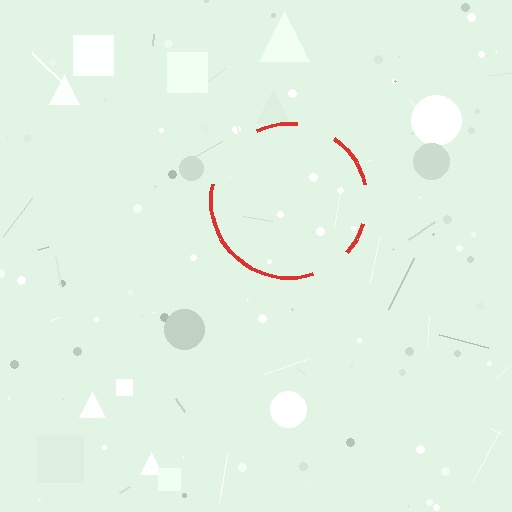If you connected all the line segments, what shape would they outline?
They would outline a circle.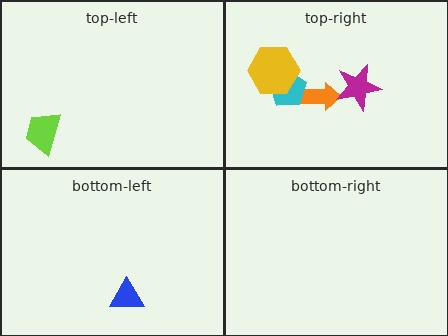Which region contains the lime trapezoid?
The top-left region.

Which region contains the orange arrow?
The top-right region.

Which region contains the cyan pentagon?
The top-right region.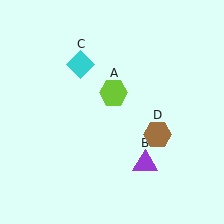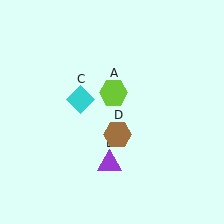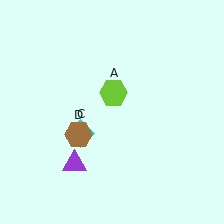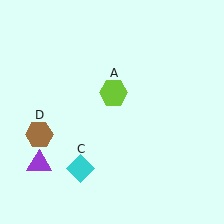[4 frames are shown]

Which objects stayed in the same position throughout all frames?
Lime hexagon (object A) remained stationary.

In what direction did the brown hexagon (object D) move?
The brown hexagon (object D) moved left.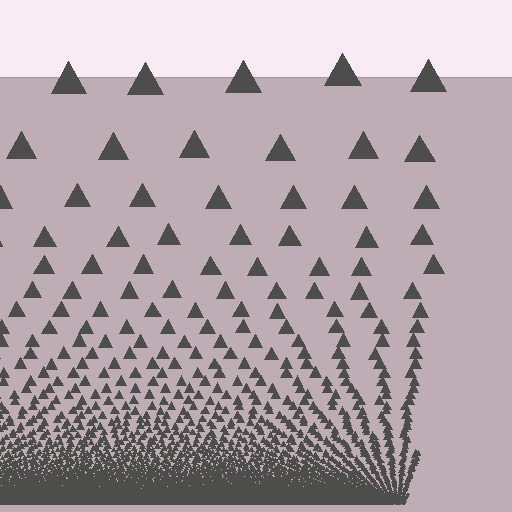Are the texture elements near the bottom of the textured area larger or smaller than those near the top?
Smaller. The gradient is inverted — elements near the bottom are smaller and denser.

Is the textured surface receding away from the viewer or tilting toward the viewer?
The surface appears to tilt toward the viewer. Texture elements get larger and sparser toward the top.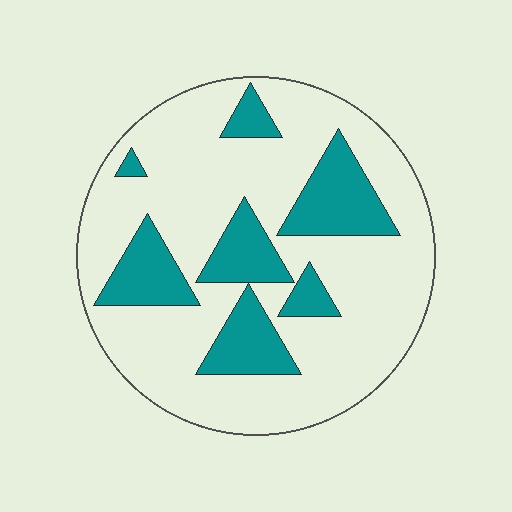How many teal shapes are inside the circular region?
7.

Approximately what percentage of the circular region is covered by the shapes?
Approximately 25%.